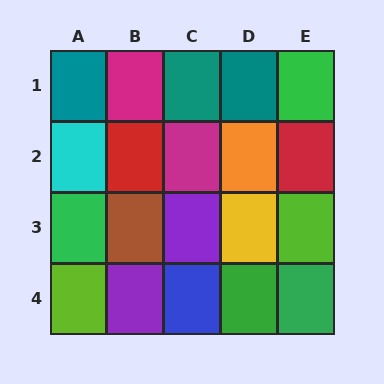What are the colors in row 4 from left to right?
Lime, purple, blue, green, green.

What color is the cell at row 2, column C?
Magenta.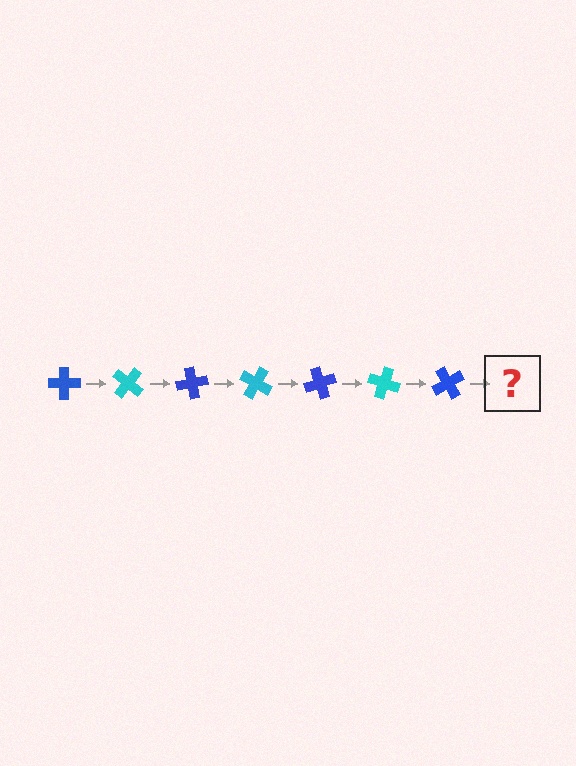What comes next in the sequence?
The next element should be a cyan cross, rotated 280 degrees from the start.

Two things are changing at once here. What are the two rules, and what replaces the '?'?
The two rules are that it rotates 40 degrees each step and the color cycles through blue and cyan. The '?' should be a cyan cross, rotated 280 degrees from the start.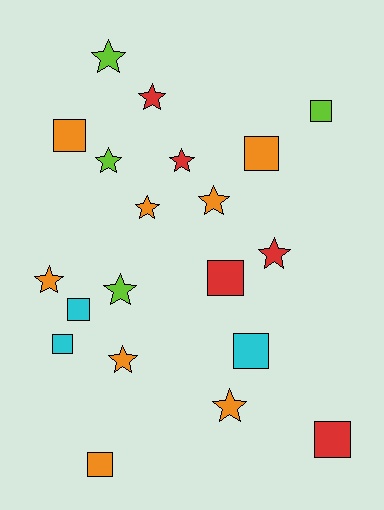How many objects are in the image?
There are 20 objects.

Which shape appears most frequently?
Star, with 11 objects.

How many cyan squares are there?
There are 3 cyan squares.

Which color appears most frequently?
Orange, with 8 objects.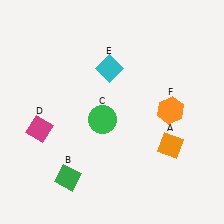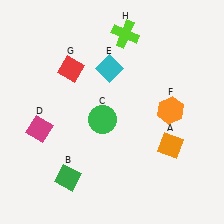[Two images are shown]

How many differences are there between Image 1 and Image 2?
There are 2 differences between the two images.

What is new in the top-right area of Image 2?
A lime cross (H) was added in the top-right area of Image 2.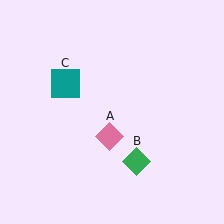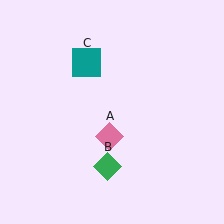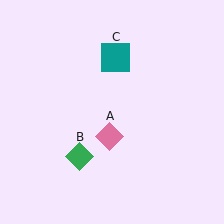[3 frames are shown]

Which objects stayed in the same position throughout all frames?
Pink diamond (object A) remained stationary.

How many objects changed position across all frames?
2 objects changed position: green diamond (object B), teal square (object C).